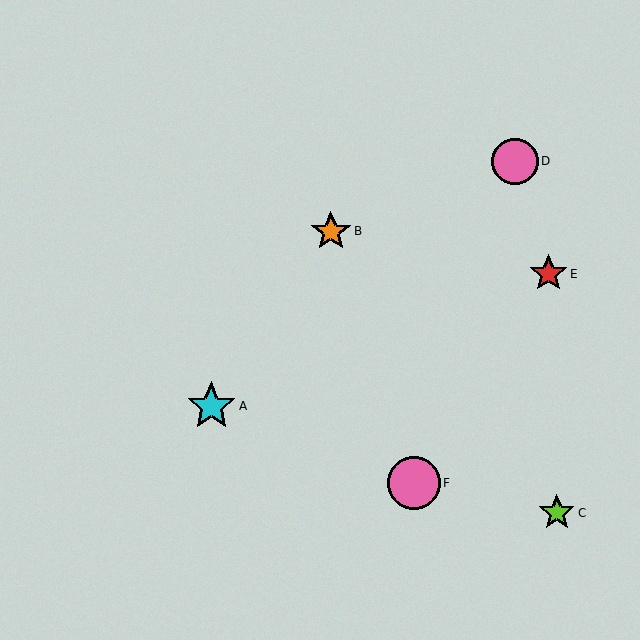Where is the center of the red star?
The center of the red star is at (548, 274).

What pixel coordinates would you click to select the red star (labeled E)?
Click at (548, 274) to select the red star E.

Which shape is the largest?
The pink circle (labeled F) is the largest.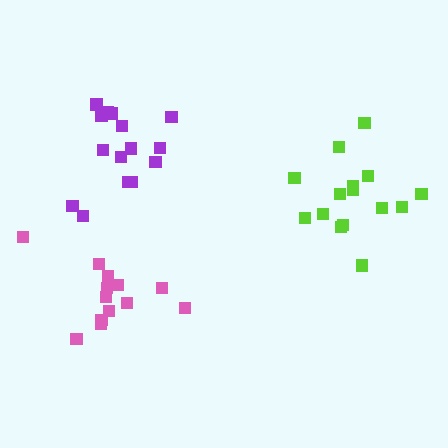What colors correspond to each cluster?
The clusters are colored: purple, pink, lime.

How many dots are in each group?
Group 1: 15 dots, Group 2: 13 dots, Group 3: 15 dots (43 total).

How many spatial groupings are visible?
There are 3 spatial groupings.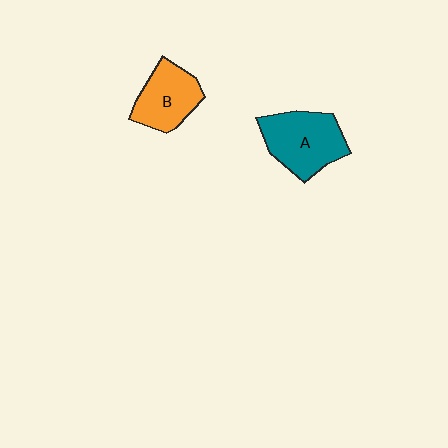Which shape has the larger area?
Shape A (teal).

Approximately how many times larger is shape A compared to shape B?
Approximately 1.3 times.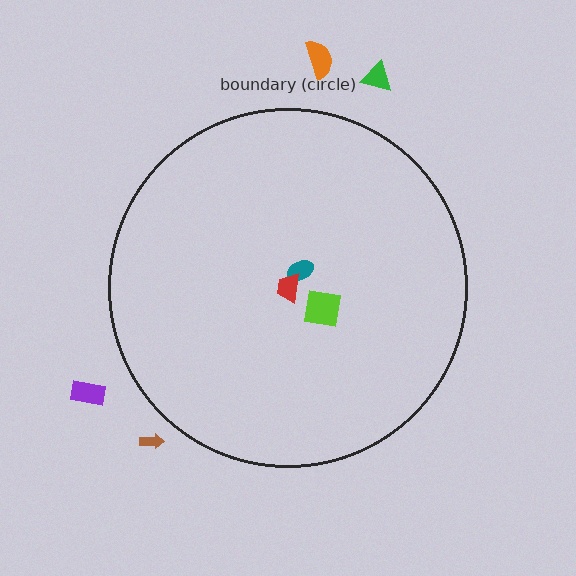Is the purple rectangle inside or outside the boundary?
Outside.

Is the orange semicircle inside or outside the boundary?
Outside.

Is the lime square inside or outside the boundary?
Inside.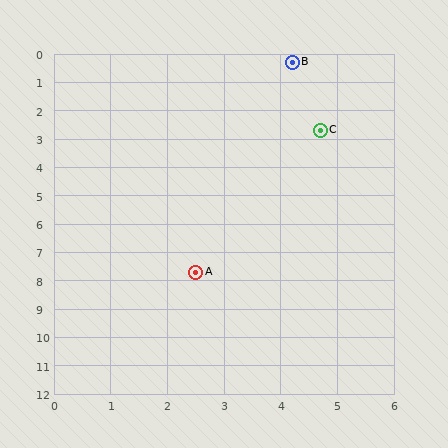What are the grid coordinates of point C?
Point C is at approximately (4.7, 2.7).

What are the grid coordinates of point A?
Point A is at approximately (2.5, 7.7).